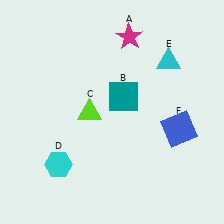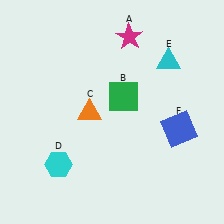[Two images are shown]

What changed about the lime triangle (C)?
In Image 1, C is lime. In Image 2, it changed to orange.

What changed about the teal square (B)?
In Image 1, B is teal. In Image 2, it changed to green.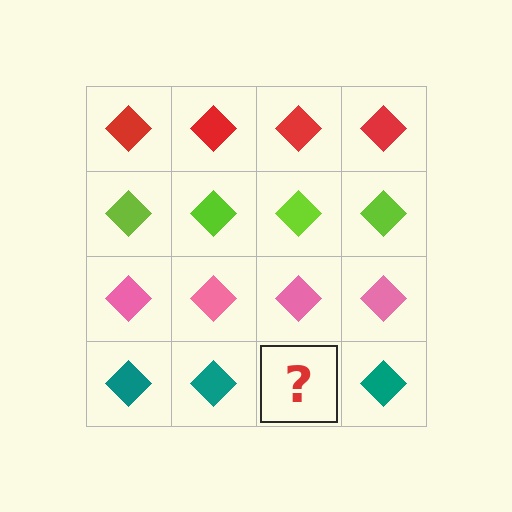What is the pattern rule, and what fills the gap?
The rule is that each row has a consistent color. The gap should be filled with a teal diamond.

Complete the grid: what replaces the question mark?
The question mark should be replaced with a teal diamond.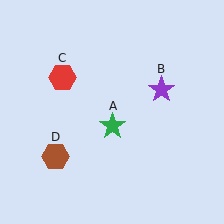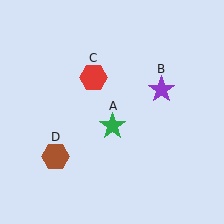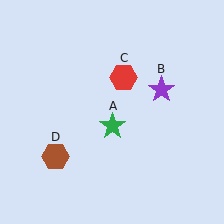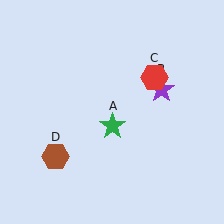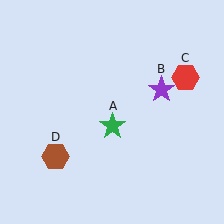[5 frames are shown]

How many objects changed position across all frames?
1 object changed position: red hexagon (object C).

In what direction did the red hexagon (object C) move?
The red hexagon (object C) moved right.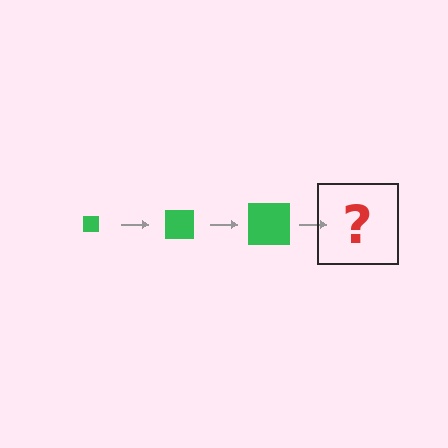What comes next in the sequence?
The next element should be a green square, larger than the previous one.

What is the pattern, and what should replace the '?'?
The pattern is that the square gets progressively larger each step. The '?' should be a green square, larger than the previous one.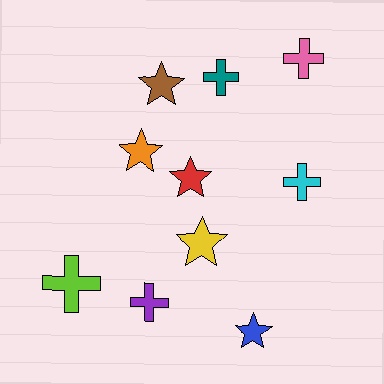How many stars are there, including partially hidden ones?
There are 5 stars.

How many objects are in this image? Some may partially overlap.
There are 10 objects.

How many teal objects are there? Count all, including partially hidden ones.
There is 1 teal object.